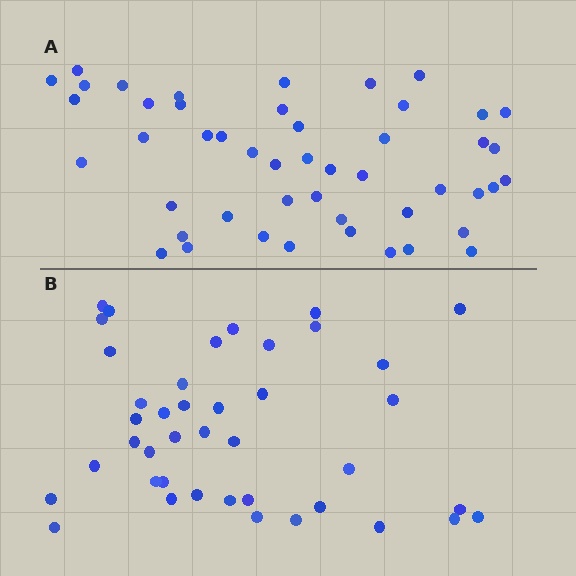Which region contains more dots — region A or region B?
Region A (the top region) has more dots.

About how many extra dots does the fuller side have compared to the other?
Region A has roughly 8 or so more dots than region B.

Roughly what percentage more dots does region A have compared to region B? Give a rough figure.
About 15% more.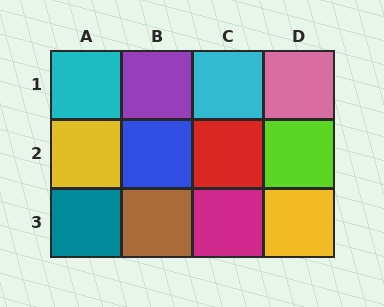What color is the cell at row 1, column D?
Pink.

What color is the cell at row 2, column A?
Yellow.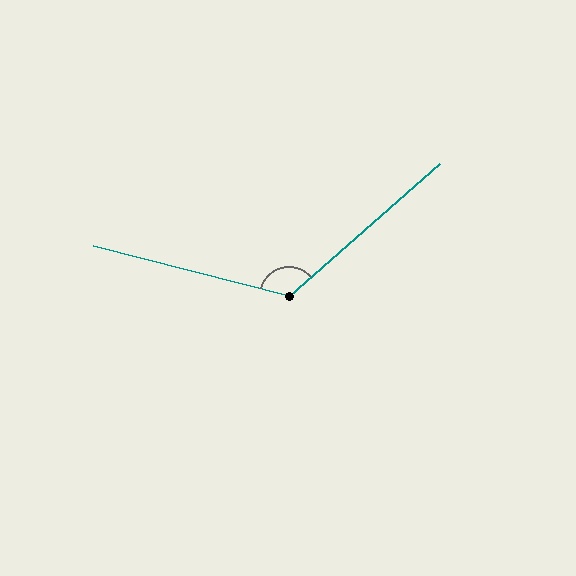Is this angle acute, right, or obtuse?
It is obtuse.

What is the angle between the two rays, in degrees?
Approximately 124 degrees.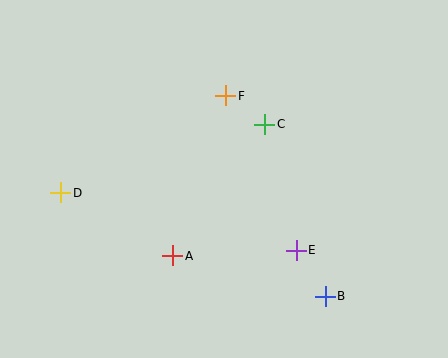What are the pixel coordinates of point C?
Point C is at (265, 124).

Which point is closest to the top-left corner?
Point D is closest to the top-left corner.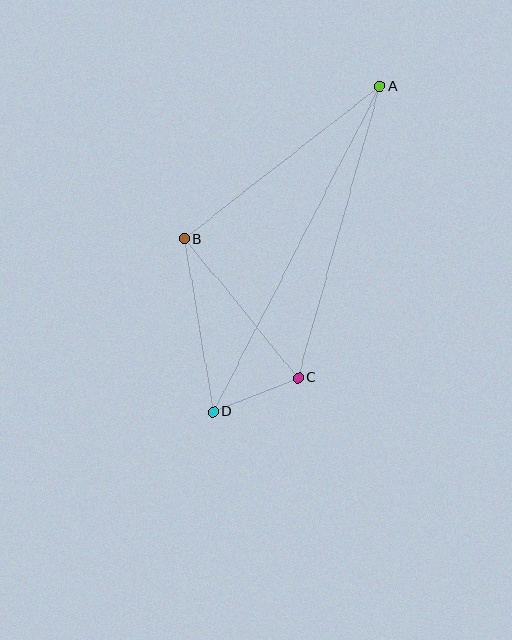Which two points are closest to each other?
Points C and D are closest to each other.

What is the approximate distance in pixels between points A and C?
The distance between A and C is approximately 303 pixels.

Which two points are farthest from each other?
Points A and D are farthest from each other.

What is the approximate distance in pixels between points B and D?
The distance between B and D is approximately 176 pixels.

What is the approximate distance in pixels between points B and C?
The distance between B and C is approximately 180 pixels.